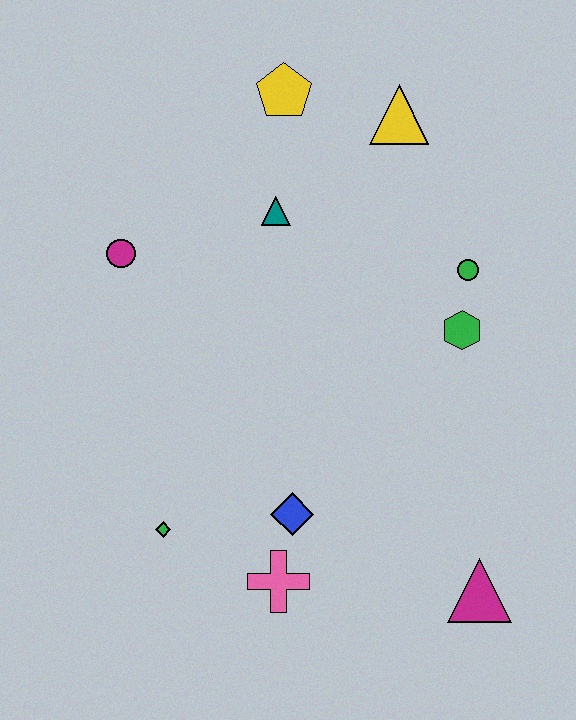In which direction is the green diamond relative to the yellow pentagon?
The green diamond is below the yellow pentagon.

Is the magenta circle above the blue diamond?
Yes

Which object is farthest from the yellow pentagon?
The magenta triangle is farthest from the yellow pentagon.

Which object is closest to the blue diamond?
The pink cross is closest to the blue diamond.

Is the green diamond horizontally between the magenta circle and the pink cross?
Yes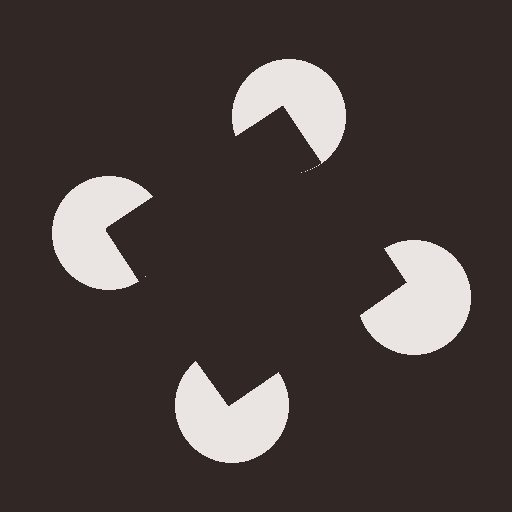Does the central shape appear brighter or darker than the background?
It typically appears slightly darker than the background, even though no actual brightness change is drawn.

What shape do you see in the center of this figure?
An illusory square — its edges are inferred from the aligned wedge cuts in the pac-man discs, not physically drawn.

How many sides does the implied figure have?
4 sides.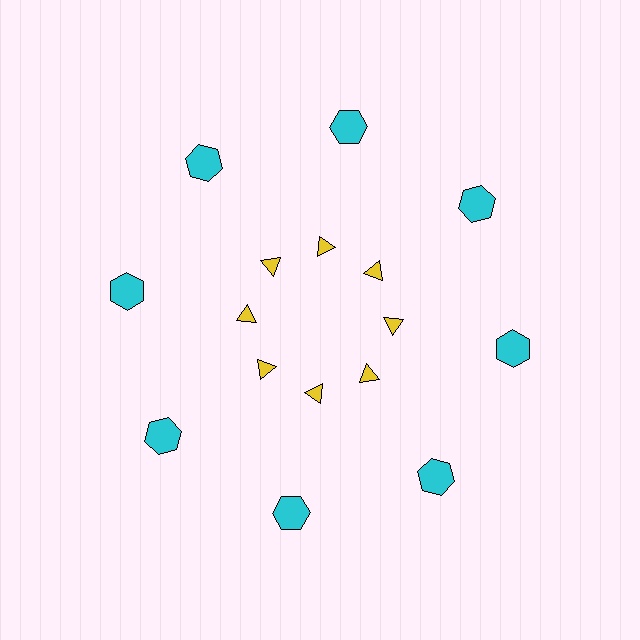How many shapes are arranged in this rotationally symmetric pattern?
There are 16 shapes, arranged in 8 groups of 2.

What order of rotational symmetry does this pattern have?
This pattern has 8-fold rotational symmetry.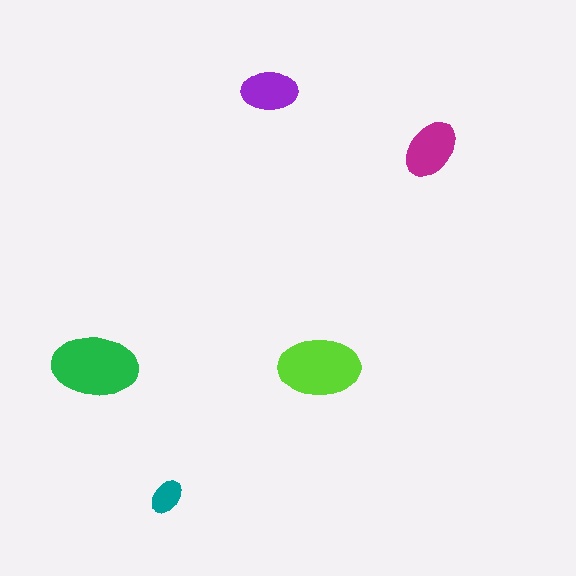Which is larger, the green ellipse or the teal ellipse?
The green one.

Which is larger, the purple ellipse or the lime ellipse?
The lime one.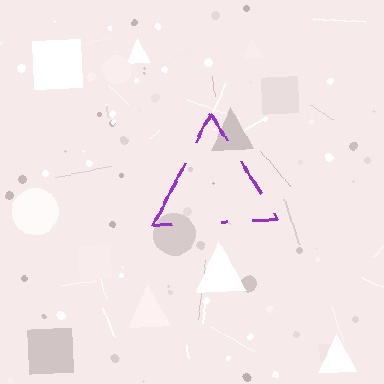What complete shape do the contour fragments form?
The contour fragments form a triangle.